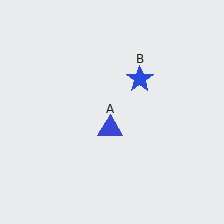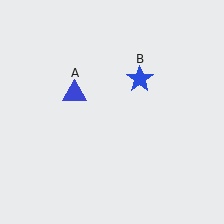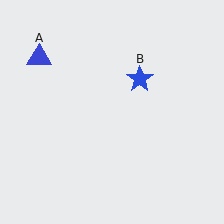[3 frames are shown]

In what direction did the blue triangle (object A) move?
The blue triangle (object A) moved up and to the left.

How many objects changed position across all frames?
1 object changed position: blue triangle (object A).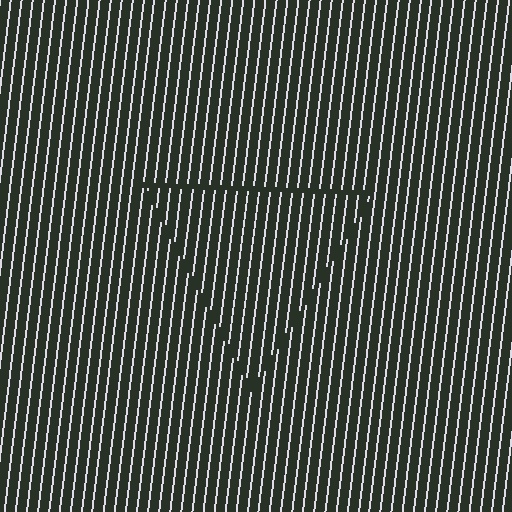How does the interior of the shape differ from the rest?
The interior of the shape contains the same grating, shifted by half a period — the contour is defined by the phase discontinuity where line-ends from the inner and outer gratings abut.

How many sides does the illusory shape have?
3 sides — the line-ends trace a triangle.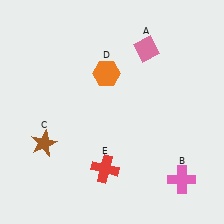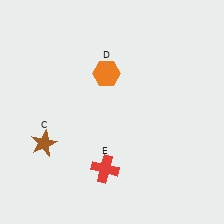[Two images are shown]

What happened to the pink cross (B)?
The pink cross (B) was removed in Image 2. It was in the bottom-right area of Image 1.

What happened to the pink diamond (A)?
The pink diamond (A) was removed in Image 2. It was in the top-right area of Image 1.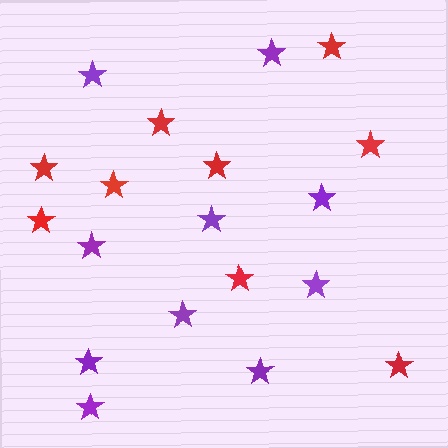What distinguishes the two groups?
There are 2 groups: one group of purple stars (10) and one group of red stars (9).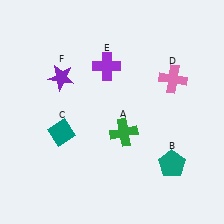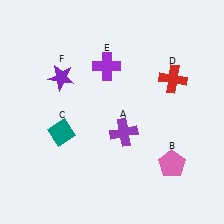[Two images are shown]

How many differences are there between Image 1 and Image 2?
There are 3 differences between the two images.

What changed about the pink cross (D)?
In Image 1, D is pink. In Image 2, it changed to red.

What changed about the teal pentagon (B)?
In Image 1, B is teal. In Image 2, it changed to pink.